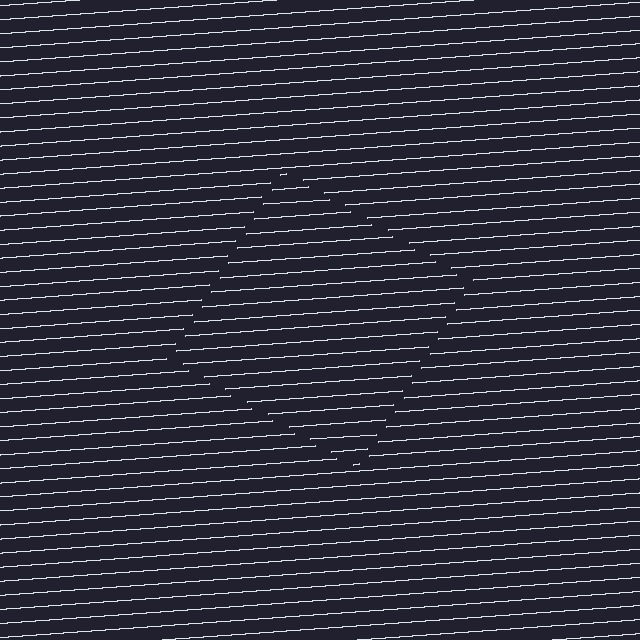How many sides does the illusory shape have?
4 sides — the line-ends trace a square.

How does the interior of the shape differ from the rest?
The interior of the shape contains the same grating, shifted by half a period — the contour is defined by the phase discontinuity where line-ends from the inner and outer gratings abut.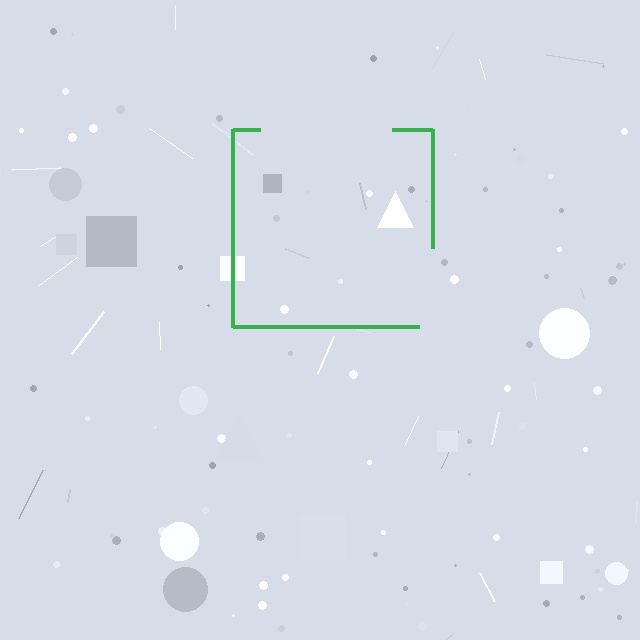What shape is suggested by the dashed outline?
The dashed outline suggests a square.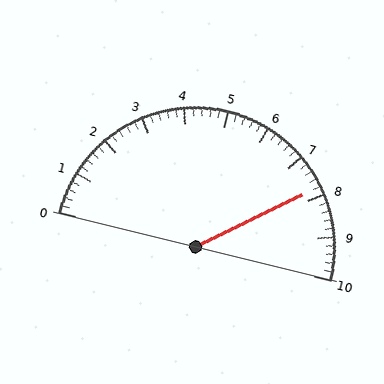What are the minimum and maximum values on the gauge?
The gauge ranges from 0 to 10.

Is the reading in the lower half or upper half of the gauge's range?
The reading is in the upper half of the range (0 to 10).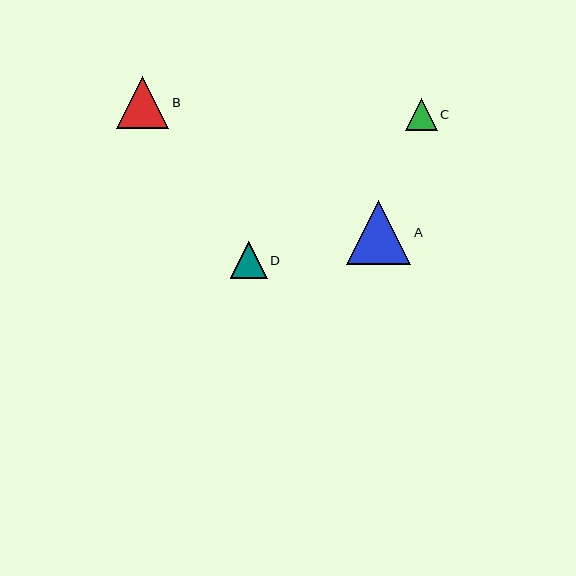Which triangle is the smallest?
Triangle C is the smallest with a size of approximately 31 pixels.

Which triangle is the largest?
Triangle A is the largest with a size of approximately 64 pixels.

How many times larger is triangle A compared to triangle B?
Triangle A is approximately 1.2 times the size of triangle B.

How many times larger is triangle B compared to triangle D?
Triangle B is approximately 1.4 times the size of triangle D.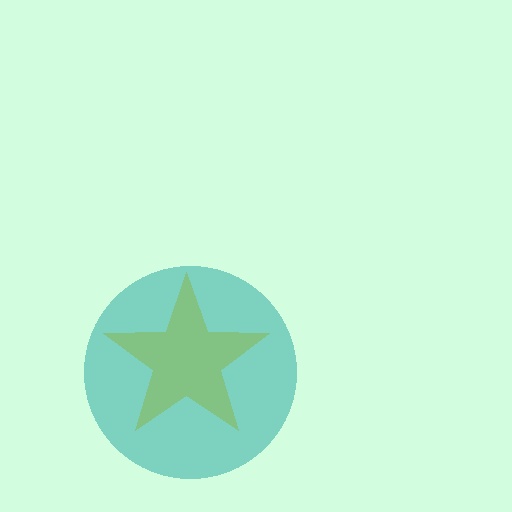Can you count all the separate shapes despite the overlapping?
Yes, there are 2 separate shapes.